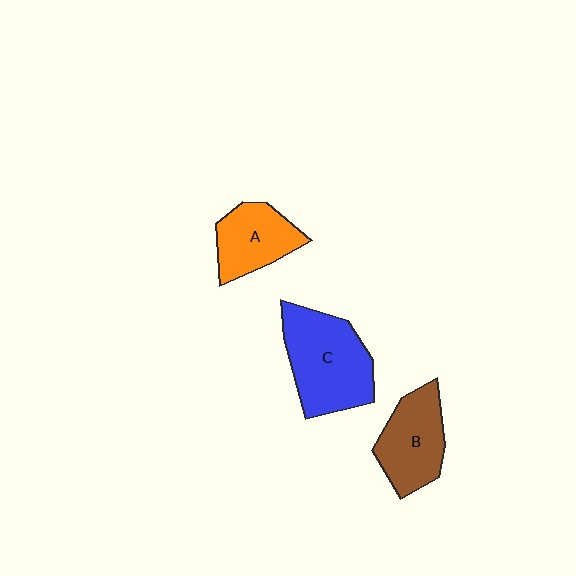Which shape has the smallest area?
Shape A (orange).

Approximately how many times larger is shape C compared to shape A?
Approximately 1.6 times.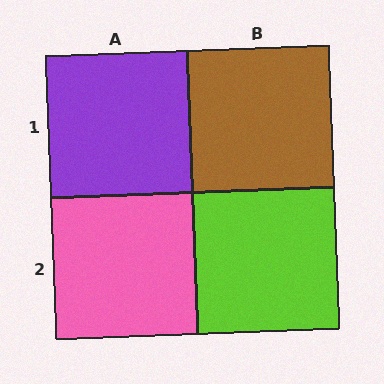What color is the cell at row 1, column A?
Purple.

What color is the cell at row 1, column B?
Brown.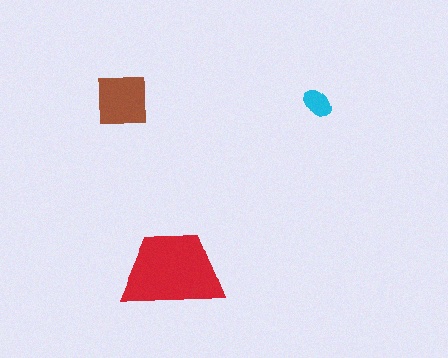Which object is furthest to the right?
The cyan ellipse is rightmost.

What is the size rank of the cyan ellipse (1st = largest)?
3rd.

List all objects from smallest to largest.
The cyan ellipse, the brown square, the red trapezoid.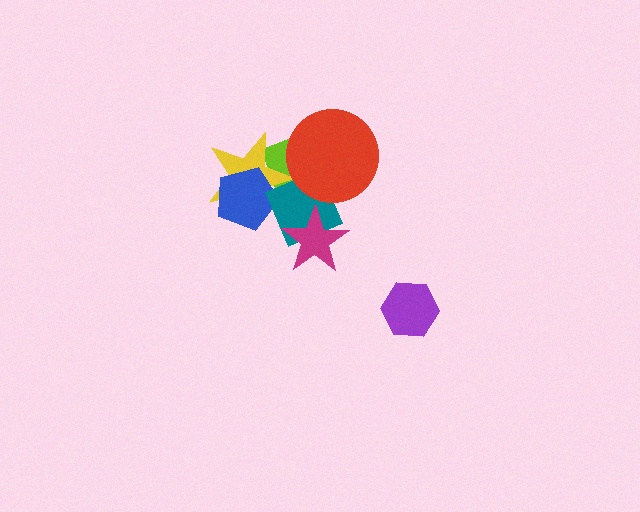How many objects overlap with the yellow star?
3 objects overlap with the yellow star.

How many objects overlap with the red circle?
2 objects overlap with the red circle.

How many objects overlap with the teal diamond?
5 objects overlap with the teal diamond.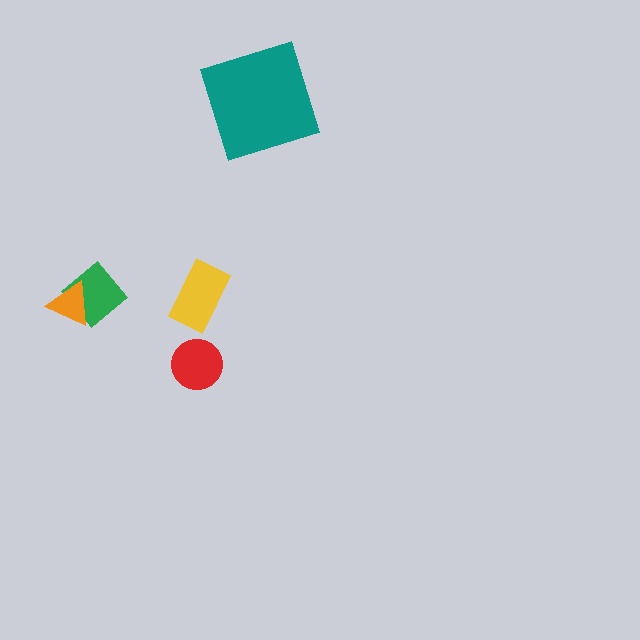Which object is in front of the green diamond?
The orange triangle is in front of the green diamond.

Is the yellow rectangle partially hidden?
No, no other shape covers it.